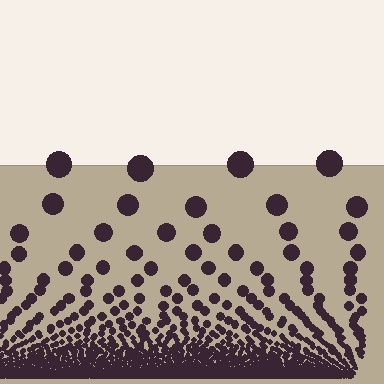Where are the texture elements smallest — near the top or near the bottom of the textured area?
Near the bottom.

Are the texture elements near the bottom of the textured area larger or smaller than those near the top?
Smaller. The gradient is inverted — elements near the bottom are smaller and denser.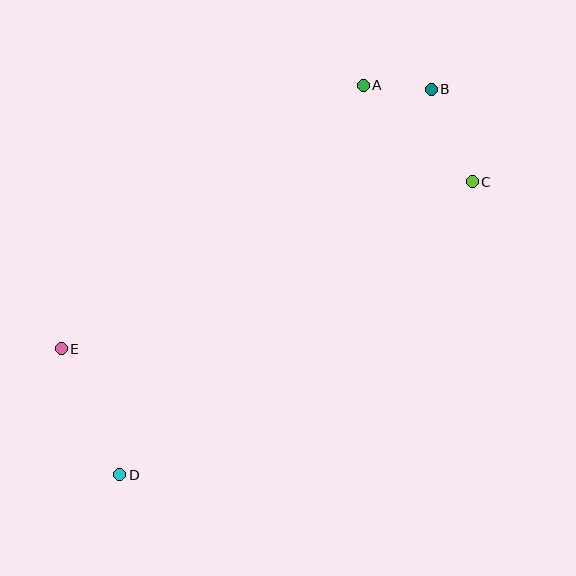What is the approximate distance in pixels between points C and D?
The distance between C and D is approximately 458 pixels.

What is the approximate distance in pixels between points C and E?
The distance between C and E is approximately 444 pixels.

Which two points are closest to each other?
Points A and B are closest to each other.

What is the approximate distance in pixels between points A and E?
The distance between A and E is approximately 401 pixels.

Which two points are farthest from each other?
Points B and D are farthest from each other.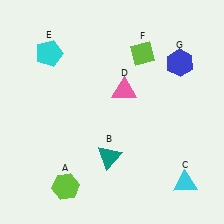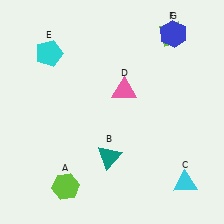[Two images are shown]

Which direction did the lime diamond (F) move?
The lime diamond (F) moved right.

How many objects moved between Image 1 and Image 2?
2 objects moved between the two images.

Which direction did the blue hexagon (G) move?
The blue hexagon (G) moved up.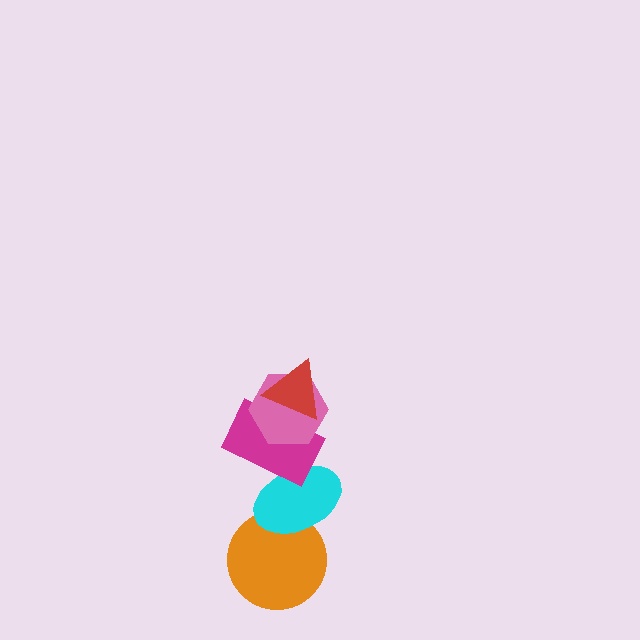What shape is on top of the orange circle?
The cyan ellipse is on top of the orange circle.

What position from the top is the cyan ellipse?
The cyan ellipse is 4th from the top.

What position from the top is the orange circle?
The orange circle is 5th from the top.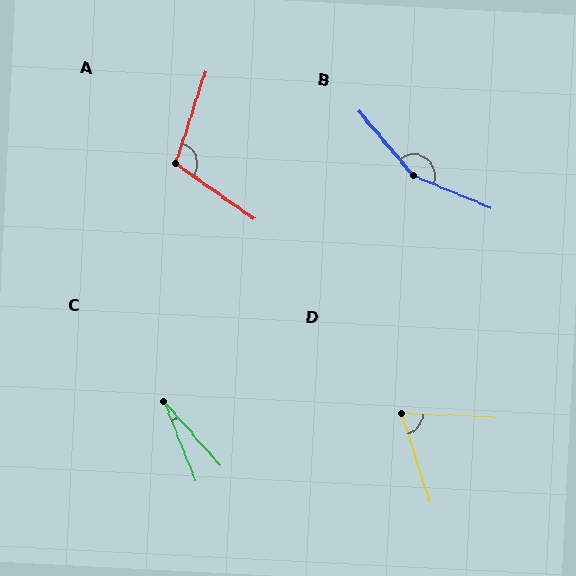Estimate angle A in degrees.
Approximately 107 degrees.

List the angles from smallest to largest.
C (20°), D (70°), A (107°), B (153°).